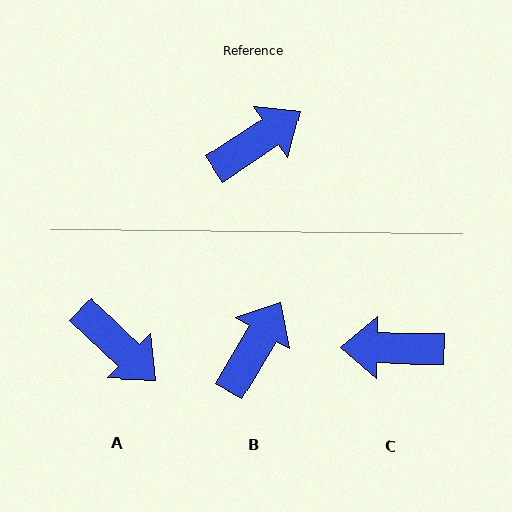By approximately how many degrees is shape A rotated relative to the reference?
Approximately 77 degrees clockwise.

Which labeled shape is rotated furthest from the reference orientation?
C, about 146 degrees away.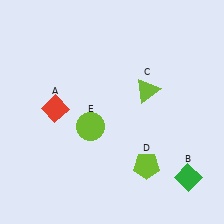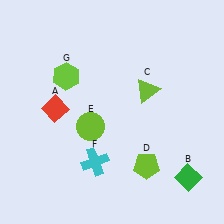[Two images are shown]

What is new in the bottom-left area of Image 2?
A cyan cross (F) was added in the bottom-left area of Image 2.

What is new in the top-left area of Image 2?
A lime hexagon (G) was added in the top-left area of Image 2.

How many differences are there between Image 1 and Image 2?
There are 2 differences between the two images.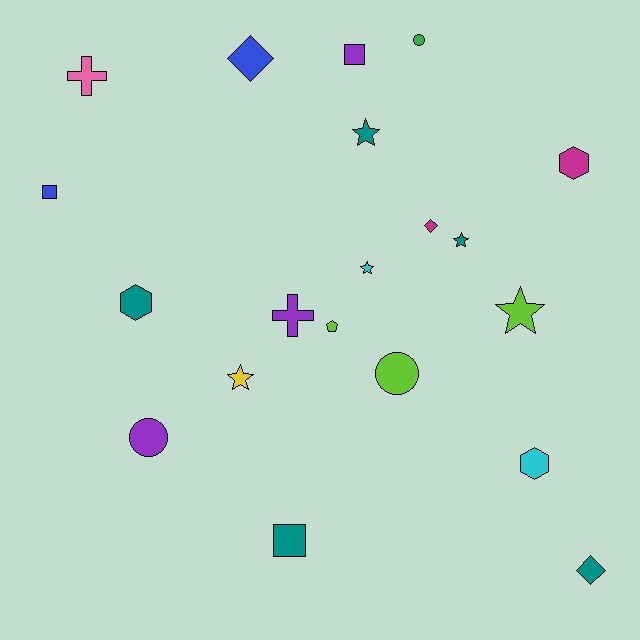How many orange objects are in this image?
There are no orange objects.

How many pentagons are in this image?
There is 1 pentagon.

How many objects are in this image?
There are 20 objects.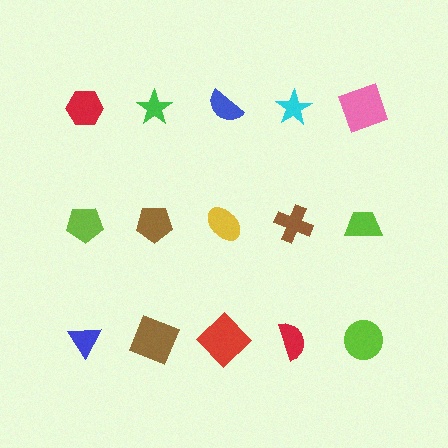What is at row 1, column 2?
A green star.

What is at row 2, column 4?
A brown cross.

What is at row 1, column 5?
A pink square.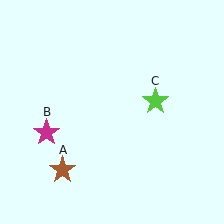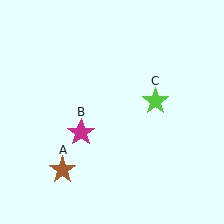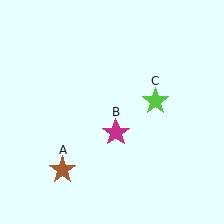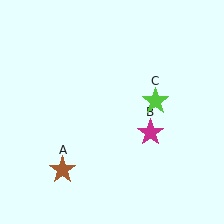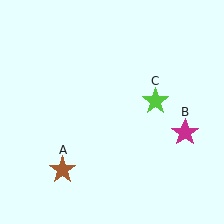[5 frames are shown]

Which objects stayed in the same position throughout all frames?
Brown star (object A) and lime star (object C) remained stationary.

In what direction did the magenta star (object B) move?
The magenta star (object B) moved right.